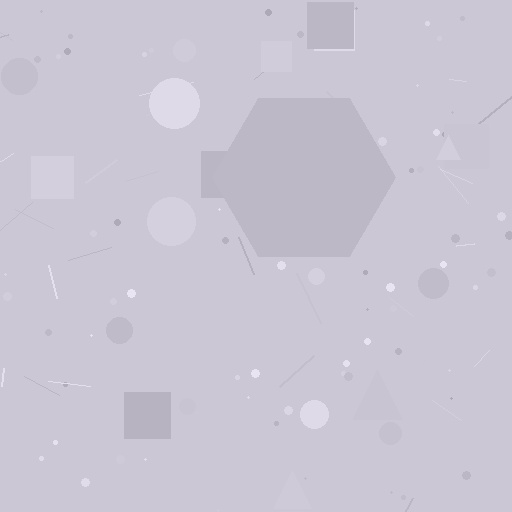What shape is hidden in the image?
A hexagon is hidden in the image.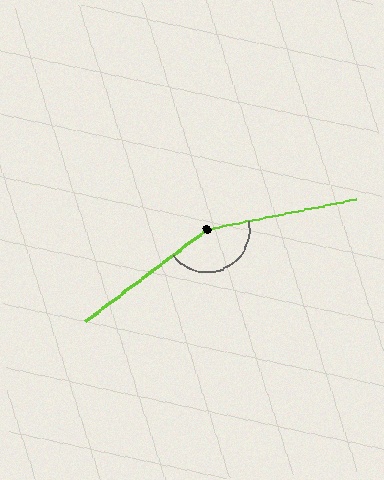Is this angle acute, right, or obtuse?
It is obtuse.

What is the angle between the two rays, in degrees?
Approximately 154 degrees.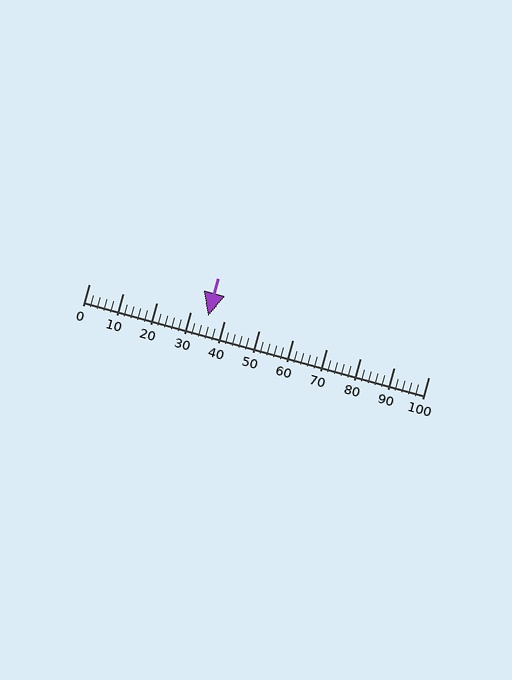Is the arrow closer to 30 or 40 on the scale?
The arrow is closer to 40.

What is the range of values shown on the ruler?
The ruler shows values from 0 to 100.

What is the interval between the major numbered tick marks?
The major tick marks are spaced 10 units apart.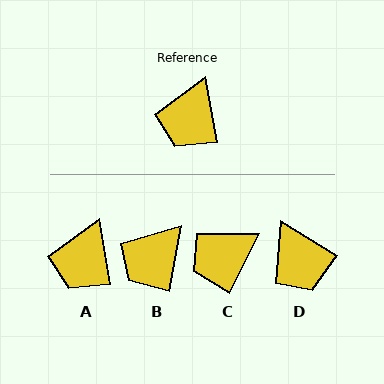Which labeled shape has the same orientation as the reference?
A.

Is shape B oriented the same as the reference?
No, it is off by about 20 degrees.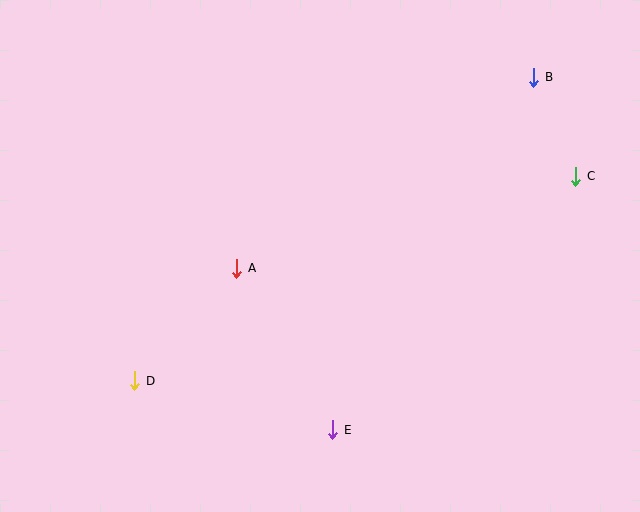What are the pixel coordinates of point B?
Point B is at (534, 77).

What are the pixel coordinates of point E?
Point E is at (333, 430).